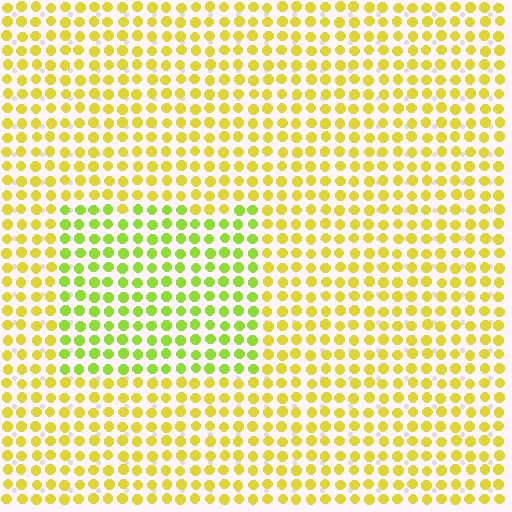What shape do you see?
I see a rectangle.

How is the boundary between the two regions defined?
The boundary is defined purely by a slight shift in hue (about 32 degrees). Spacing, size, and orientation are identical on both sides.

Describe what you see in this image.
The image is filled with small yellow elements in a uniform arrangement. A rectangle-shaped region is visible where the elements are tinted to a slightly different hue, forming a subtle color boundary.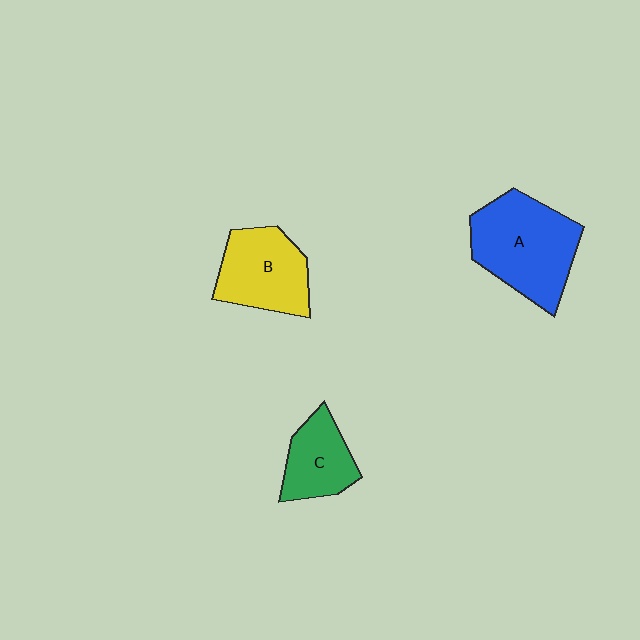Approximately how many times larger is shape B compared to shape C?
Approximately 1.4 times.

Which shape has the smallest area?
Shape C (green).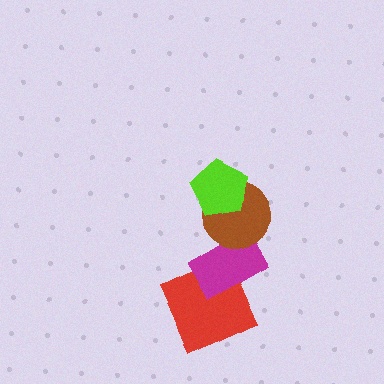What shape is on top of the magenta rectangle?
The brown circle is on top of the magenta rectangle.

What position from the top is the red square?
The red square is 4th from the top.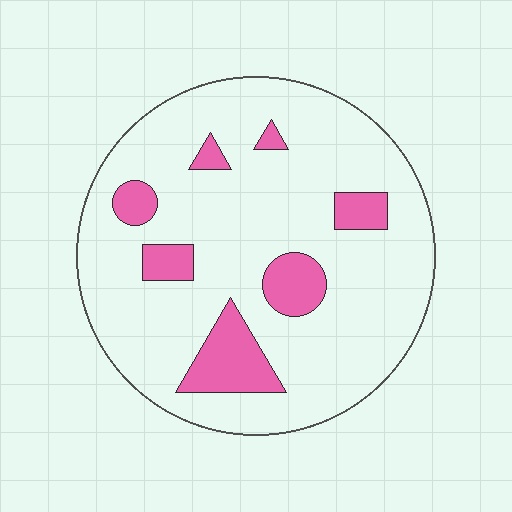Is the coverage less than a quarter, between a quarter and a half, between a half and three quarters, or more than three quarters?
Less than a quarter.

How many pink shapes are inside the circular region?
7.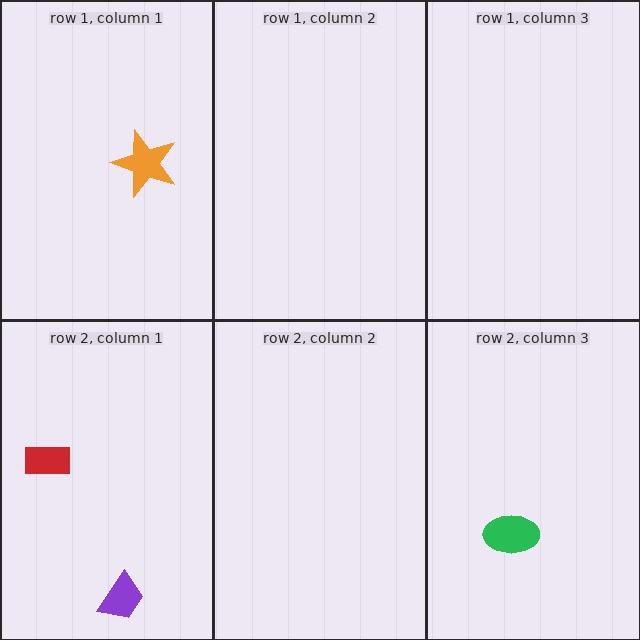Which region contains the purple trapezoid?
The row 2, column 1 region.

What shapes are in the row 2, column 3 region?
The green ellipse.